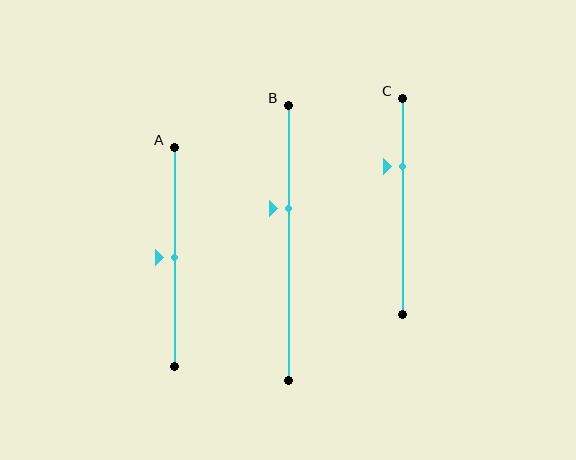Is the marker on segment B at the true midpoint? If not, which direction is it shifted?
No, the marker on segment B is shifted upward by about 13% of the segment length.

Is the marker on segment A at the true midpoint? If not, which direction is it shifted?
Yes, the marker on segment A is at the true midpoint.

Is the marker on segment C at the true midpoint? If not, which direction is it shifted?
No, the marker on segment C is shifted upward by about 18% of the segment length.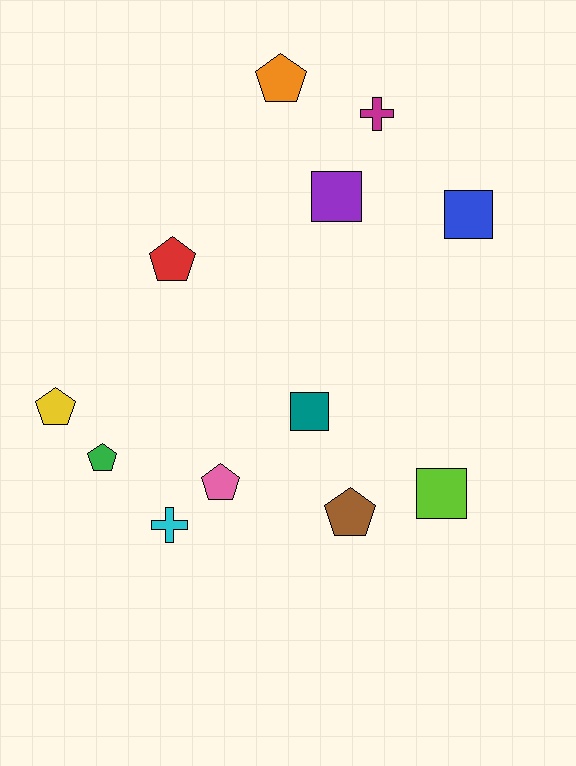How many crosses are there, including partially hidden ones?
There are 2 crosses.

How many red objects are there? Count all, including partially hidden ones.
There is 1 red object.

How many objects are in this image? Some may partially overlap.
There are 12 objects.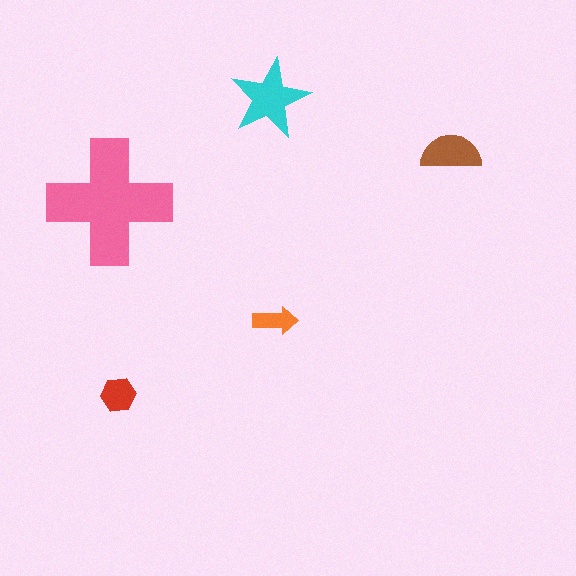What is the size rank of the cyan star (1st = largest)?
2nd.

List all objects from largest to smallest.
The pink cross, the cyan star, the brown semicircle, the red hexagon, the orange arrow.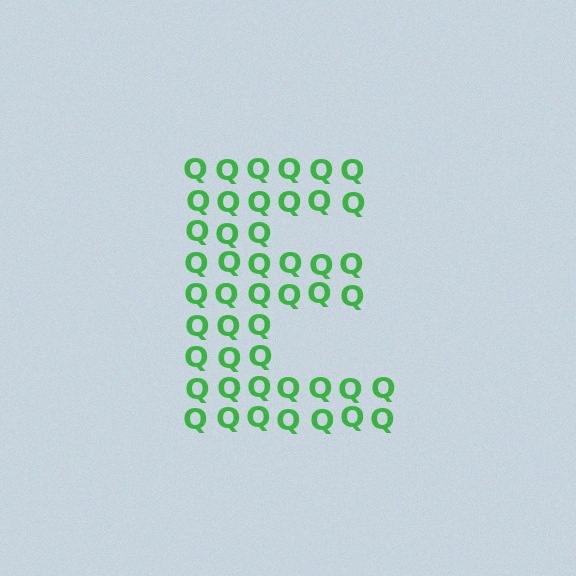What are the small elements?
The small elements are letter Q's.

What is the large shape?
The large shape is the letter E.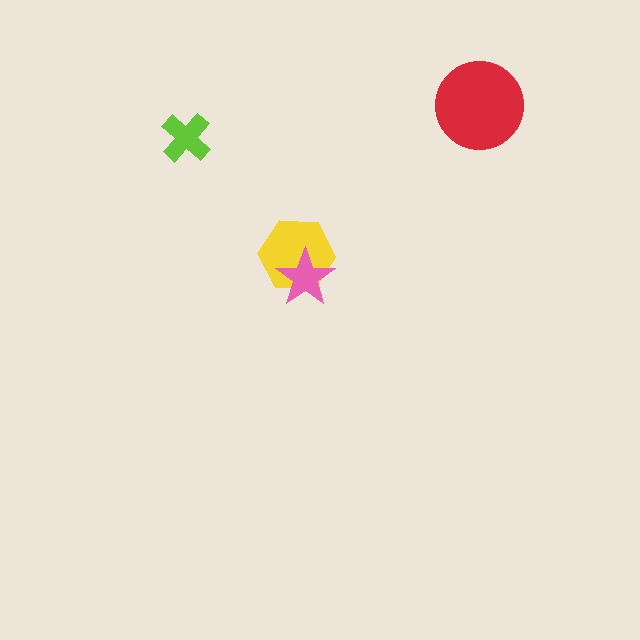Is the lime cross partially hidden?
No, no other shape covers it.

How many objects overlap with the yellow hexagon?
1 object overlaps with the yellow hexagon.